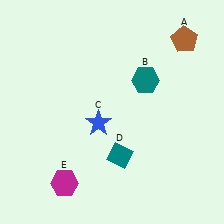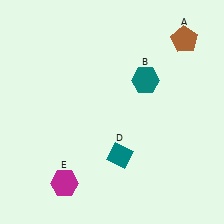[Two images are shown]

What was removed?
The blue star (C) was removed in Image 2.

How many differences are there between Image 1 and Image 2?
There is 1 difference between the two images.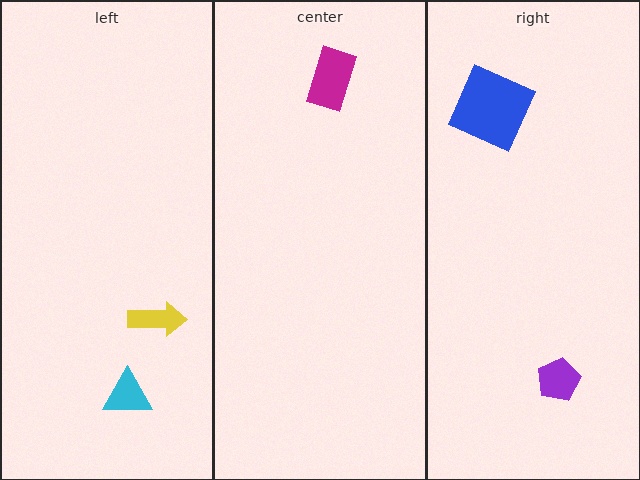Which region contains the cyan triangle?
The left region.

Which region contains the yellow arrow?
The left region.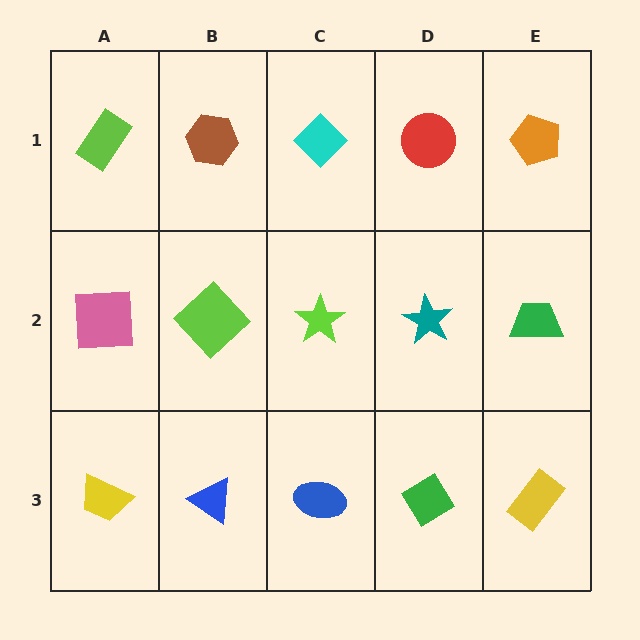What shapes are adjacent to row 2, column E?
An orange pentagon (row 1, column E), a yellow rectangle (row 3, column E), a teal star (row 2, column D).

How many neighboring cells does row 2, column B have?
4.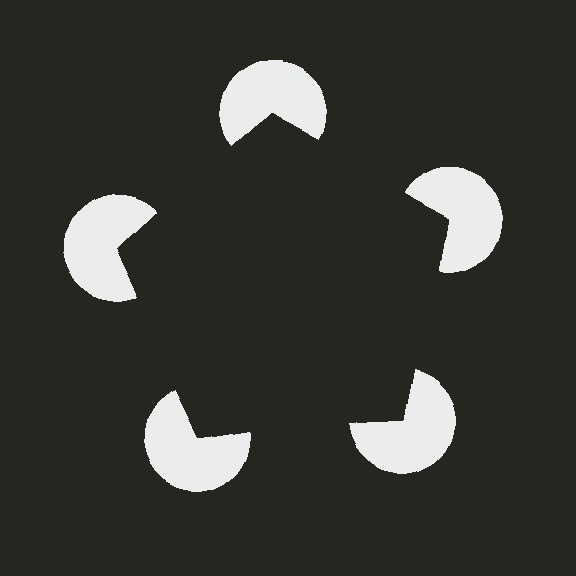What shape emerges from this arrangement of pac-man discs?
An illusory pentagon — its edges are inferred from the aligned wedge cuts in the pac-man discs, not physically drawn.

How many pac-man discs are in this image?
There are 5 — one at each vertex of the illusory pentagon.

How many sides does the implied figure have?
5 sides.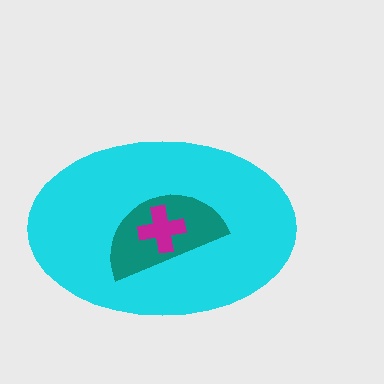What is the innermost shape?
The magenta cross.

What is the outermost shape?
The cyan ellipse.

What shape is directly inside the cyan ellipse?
The teal semicircle.